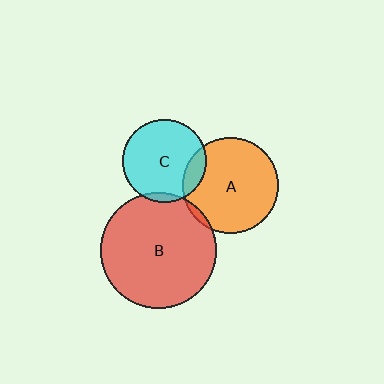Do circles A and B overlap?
Yes.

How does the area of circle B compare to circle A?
Approximately 1.4 times.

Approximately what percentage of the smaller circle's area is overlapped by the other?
Approximately 5%.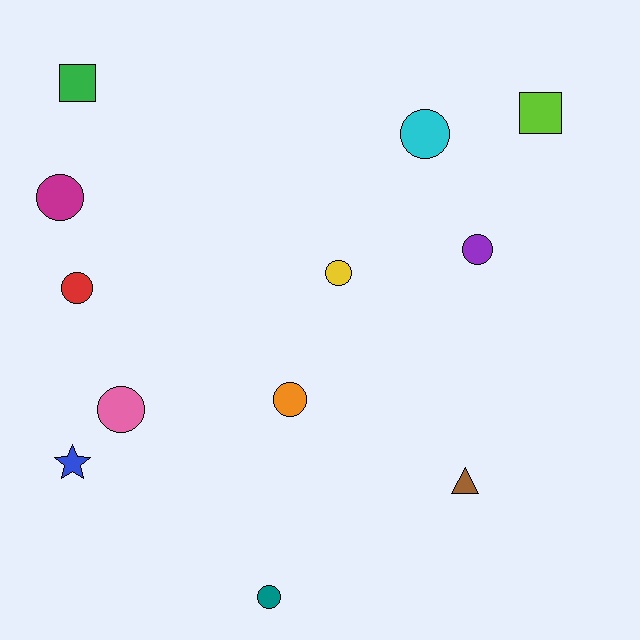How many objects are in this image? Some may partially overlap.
There are 12 objects.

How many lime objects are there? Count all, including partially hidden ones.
There is 1 lime object.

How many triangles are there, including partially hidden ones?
There is 1 triangle.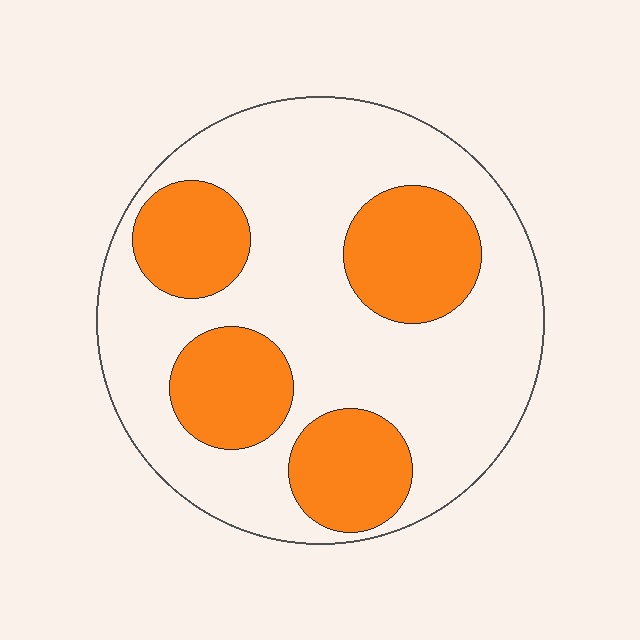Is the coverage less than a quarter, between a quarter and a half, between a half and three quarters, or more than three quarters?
Between a quarter and a half.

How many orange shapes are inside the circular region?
4.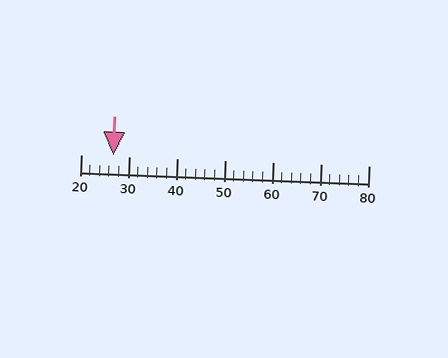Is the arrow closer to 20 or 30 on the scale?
The arrow is closer to 30.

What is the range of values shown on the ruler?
The ruler shows values from 20 to 80.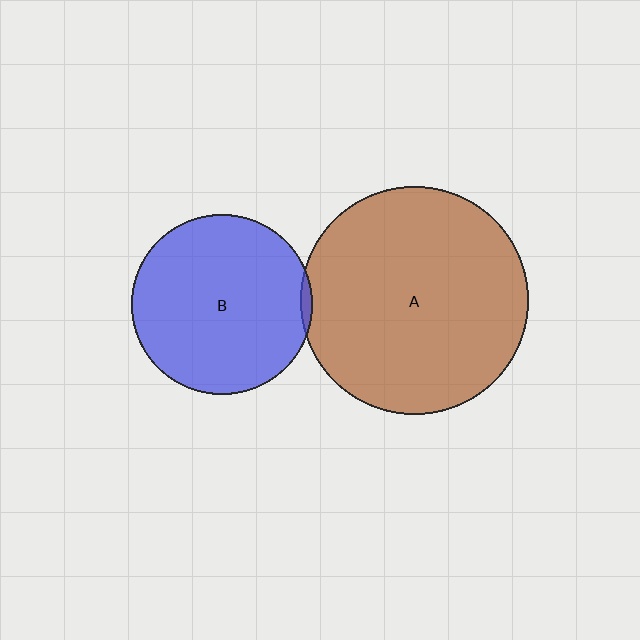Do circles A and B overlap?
Yes.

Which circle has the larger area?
Circle A (brown).